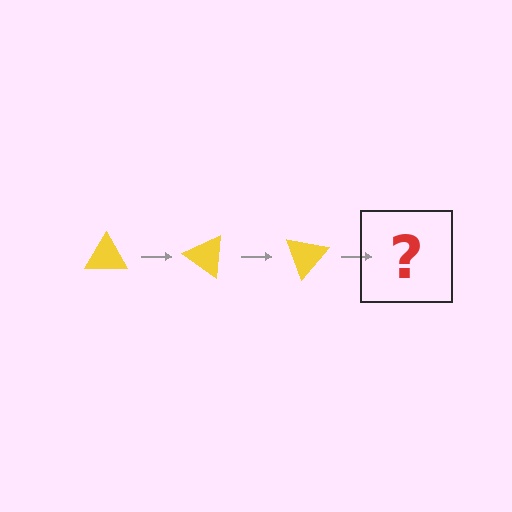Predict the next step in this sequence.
The next step is a yellow triangle rotated 105 degrees.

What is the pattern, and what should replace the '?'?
The pattern is that the triangle rotates 35 degrees each step. The '?' should be a yellow triangle rotated 105 degrees.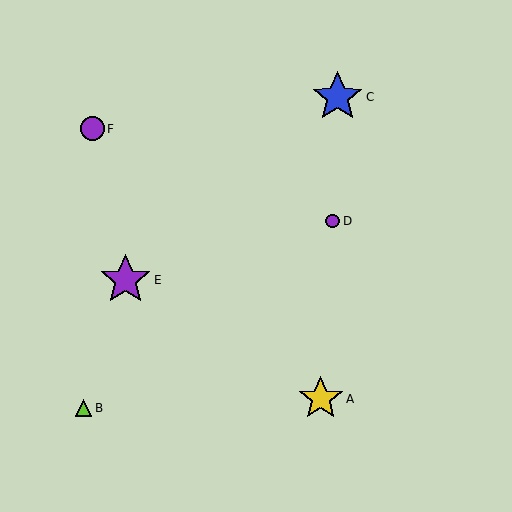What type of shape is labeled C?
Shape C is a blue star.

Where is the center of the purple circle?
The center of the purple circle is at (92, 129).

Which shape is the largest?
The purple star (labeled E) is the largest.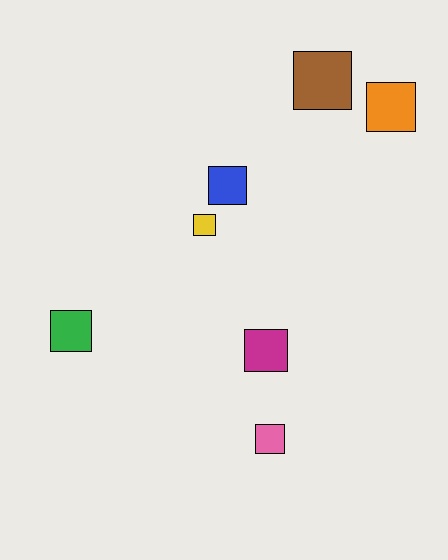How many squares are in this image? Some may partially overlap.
There are 7 squares.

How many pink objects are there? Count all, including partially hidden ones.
There is 1 pink object.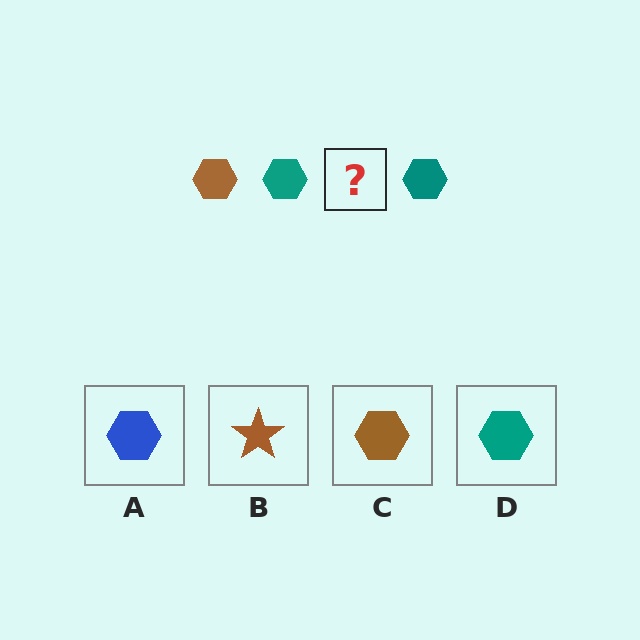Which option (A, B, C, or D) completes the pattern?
C.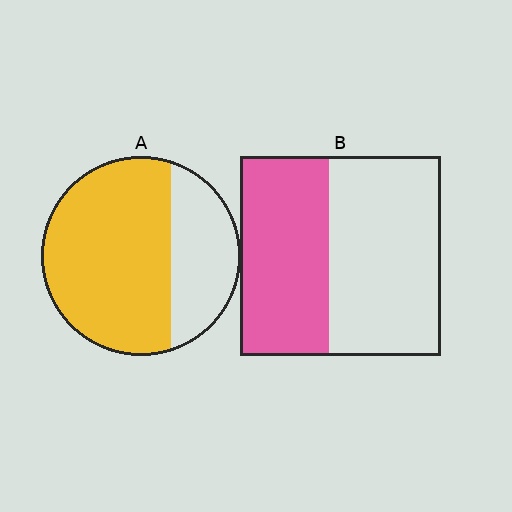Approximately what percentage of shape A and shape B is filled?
A is approximately 70% and B is approximately 45%.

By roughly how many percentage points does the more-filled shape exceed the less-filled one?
By roughly 25 percentage points (A over B).